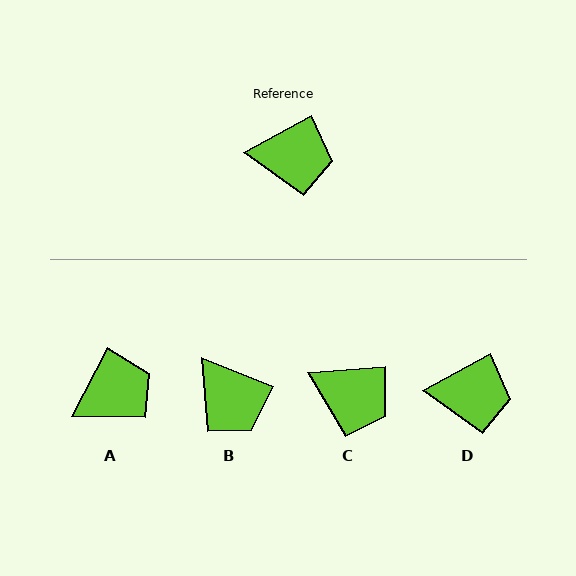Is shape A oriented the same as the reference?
No, it is off by about 34 degrees.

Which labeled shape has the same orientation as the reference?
D.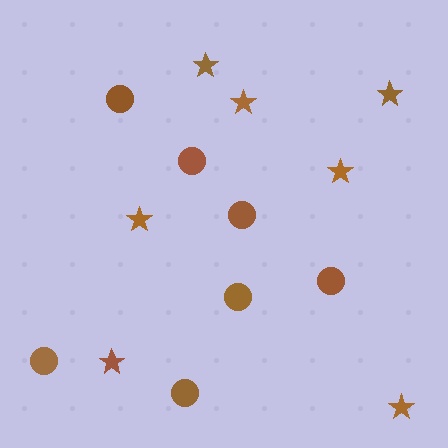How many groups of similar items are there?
There are 2 groups: one group of stars (7) and one group of circles (7).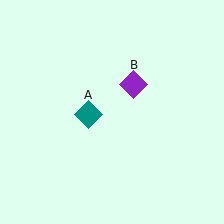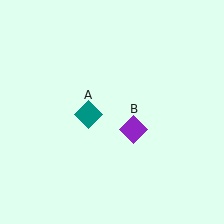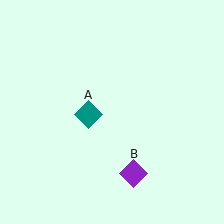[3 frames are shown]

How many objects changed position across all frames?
1 object changed position: purple diamond (object B).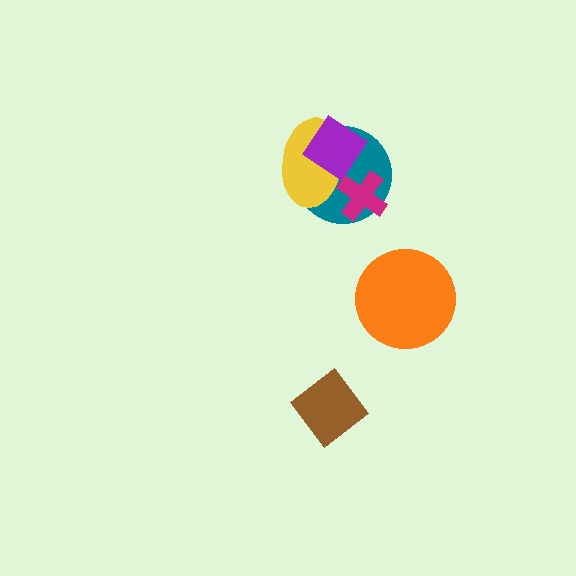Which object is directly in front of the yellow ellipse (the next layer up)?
The purple diamond is directly in front of the yellow ellipse.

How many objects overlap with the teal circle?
3 objects overlap with the teal circle.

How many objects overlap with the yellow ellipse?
3 objects overlap with the yellow ellipse.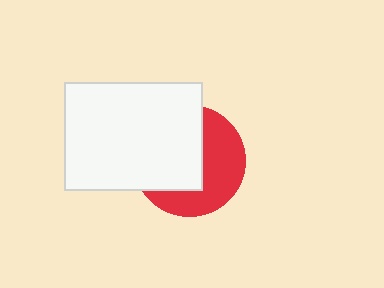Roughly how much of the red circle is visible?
About half of it is visible (roughly 46%).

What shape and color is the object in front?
The object in front is a white rectangle.